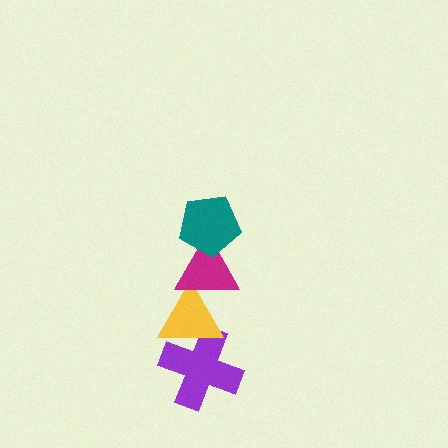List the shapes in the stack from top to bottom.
From top to bottom: the teal pentagon, the magenta triangle, the yellow triangle, the purple cross.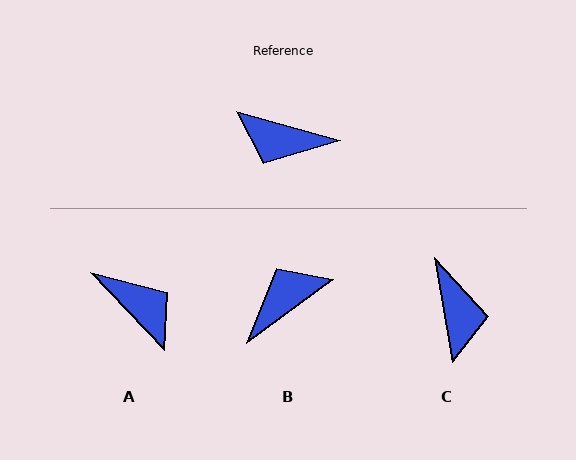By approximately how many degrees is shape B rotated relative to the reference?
Approximately 128 degrees clockwise.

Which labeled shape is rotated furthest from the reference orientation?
A, about 149 degrees away.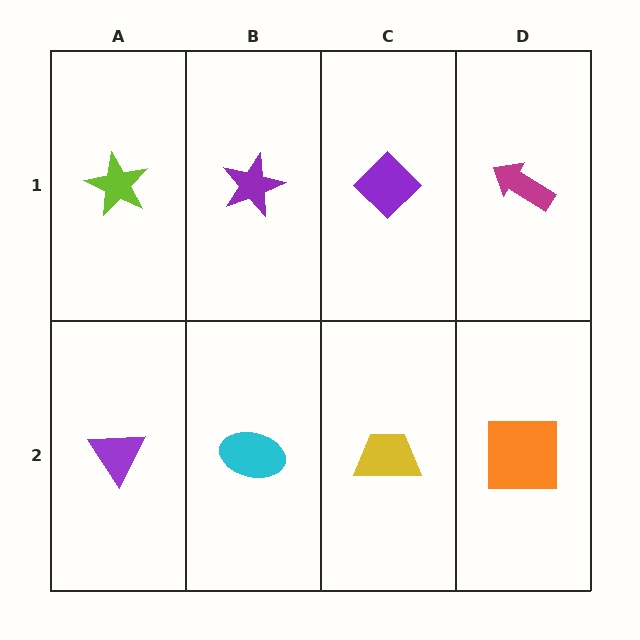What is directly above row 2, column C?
A purple diamond.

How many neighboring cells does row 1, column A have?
2.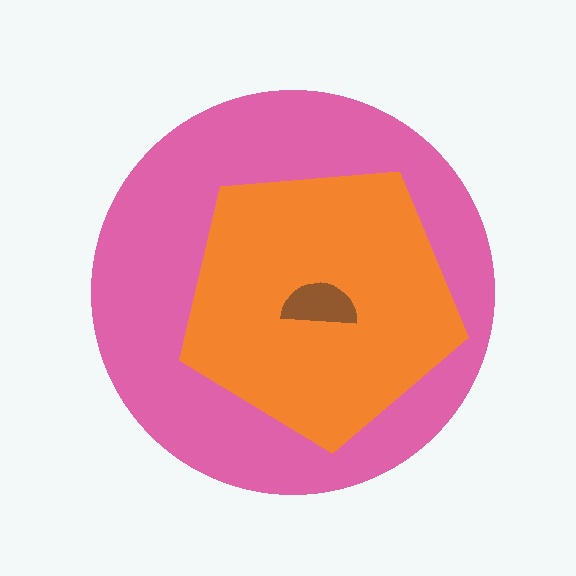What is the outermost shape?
The pink circle.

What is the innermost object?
The brown semicircle.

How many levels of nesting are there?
3.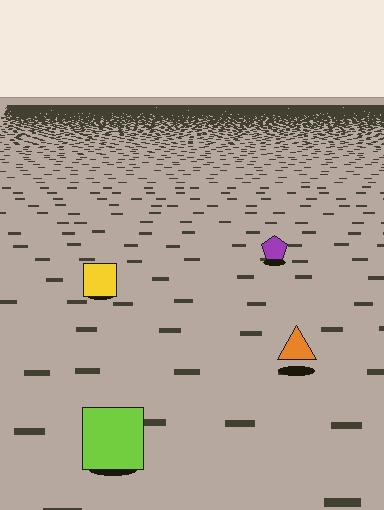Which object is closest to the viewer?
The lime square is closest. The texture marks near it are larger and more spread out.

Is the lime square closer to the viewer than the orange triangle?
Yes. The lime square is closer — you can tell from the texture gradient: the ground texture is coarser near it.